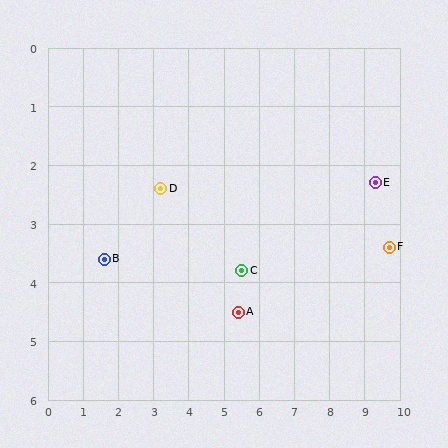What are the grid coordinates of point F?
Point F is at approximately (9.7, 3.4).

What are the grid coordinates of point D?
Point D is at approximately (3.2, 2.4).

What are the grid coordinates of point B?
Point B is at approximately (1.6, 3.6).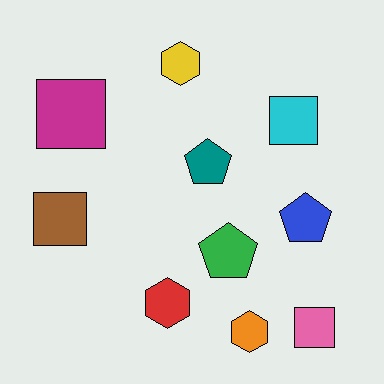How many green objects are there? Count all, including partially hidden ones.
There is 1 green object.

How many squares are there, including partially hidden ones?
There are 4 squares.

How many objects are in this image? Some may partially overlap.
There are 10 objects.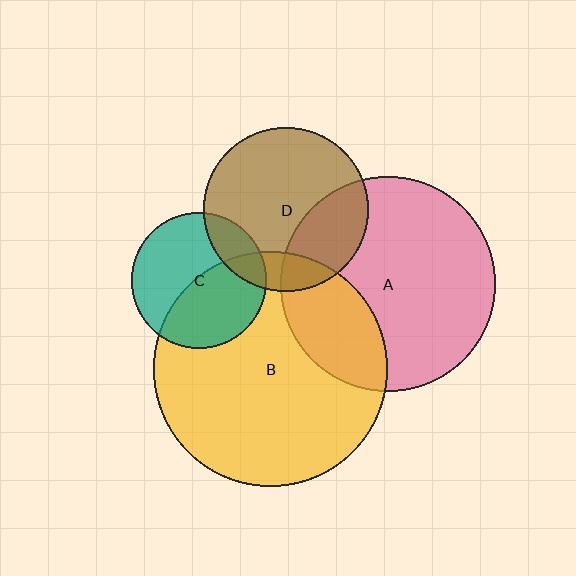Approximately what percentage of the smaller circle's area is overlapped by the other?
Approximately 25%.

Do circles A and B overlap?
Yes.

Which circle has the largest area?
Circle B (yellow).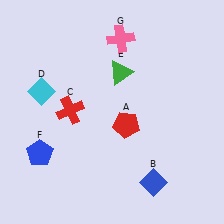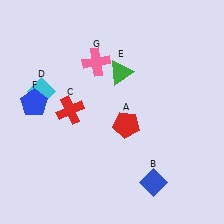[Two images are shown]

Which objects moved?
The objects that moved are: the blue pentagon (F), the pink cross (G).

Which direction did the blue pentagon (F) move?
The blue pentagon (F) moved up.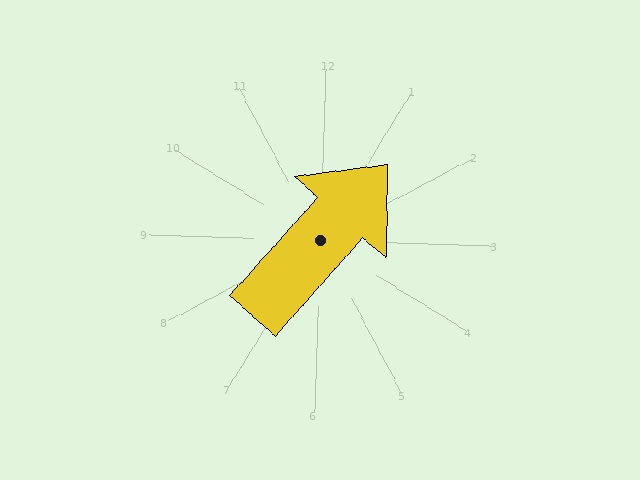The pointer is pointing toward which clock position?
Roughly 1 o'clock.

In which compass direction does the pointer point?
Northeast.